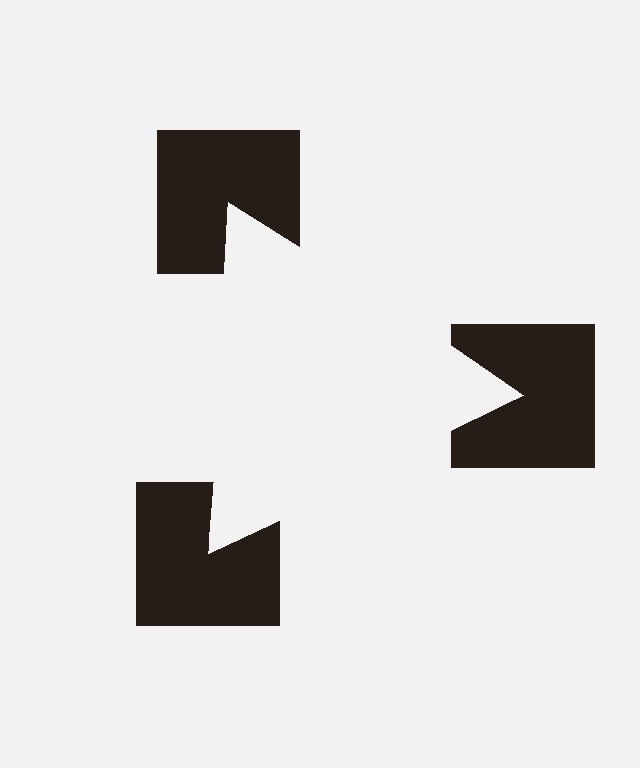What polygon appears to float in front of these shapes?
An illusory triangle — its edges are inferred from the aligned wedge cuts in the notched squares, not physically drawn.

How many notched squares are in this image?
There are 3 — one at each vertex of the illusory triangle.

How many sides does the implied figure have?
3 sides.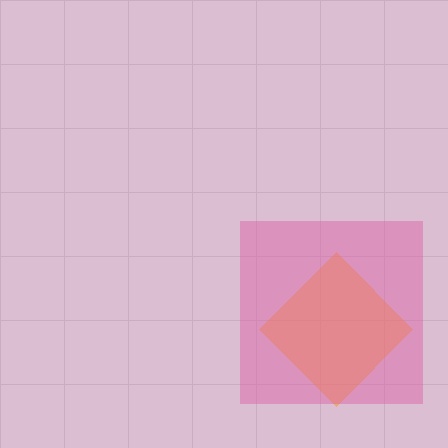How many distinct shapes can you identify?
There are 2 distinct shapes: an orange diamond, a pink square.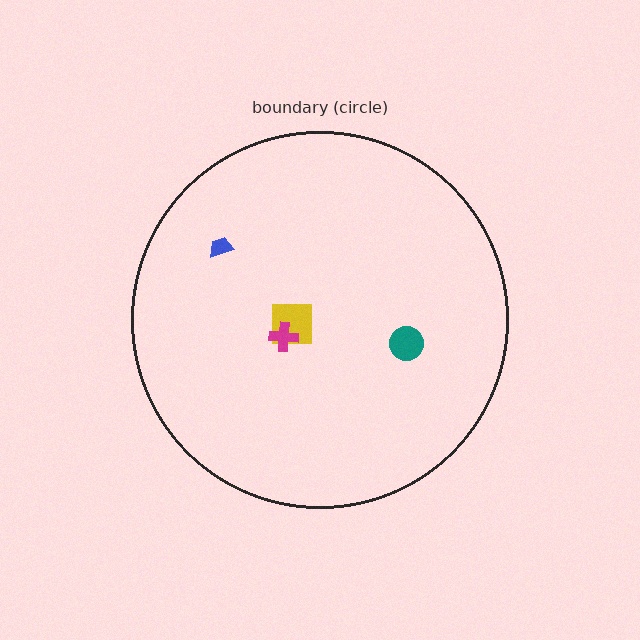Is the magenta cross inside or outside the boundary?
Inside.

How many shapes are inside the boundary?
4 inside, 0 outside.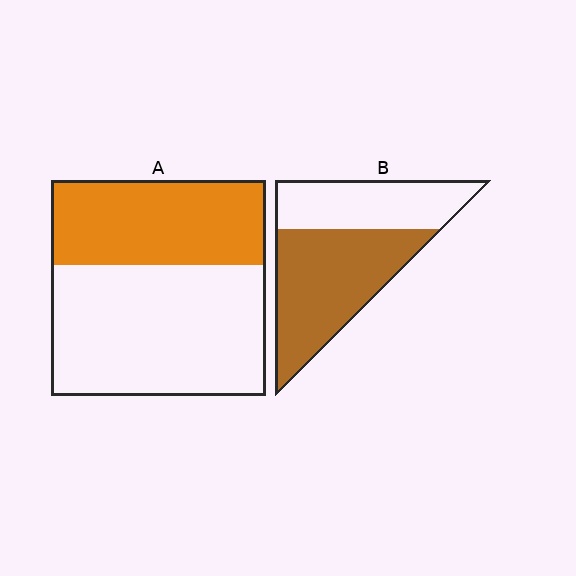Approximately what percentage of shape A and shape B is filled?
A is approximately 40% and B is approximately 60%.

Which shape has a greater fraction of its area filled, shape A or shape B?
Shape B.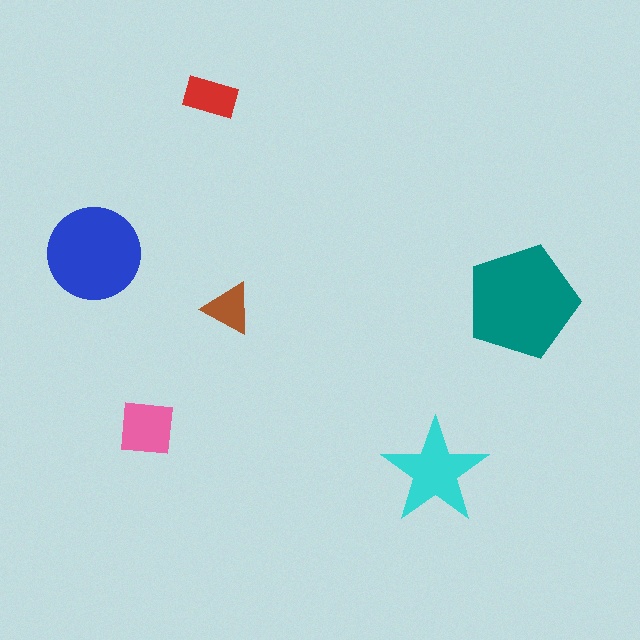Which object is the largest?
The teal pentagon.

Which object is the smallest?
The brown triangle.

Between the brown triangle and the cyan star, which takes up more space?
The cyan star.